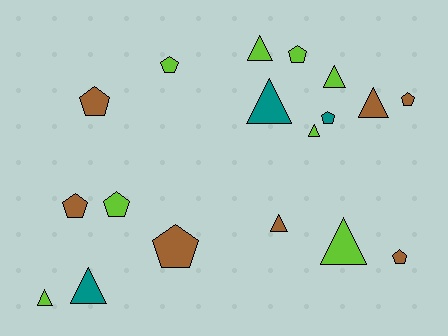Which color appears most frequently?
Lime, with 8 objects.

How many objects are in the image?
There are 18 objects.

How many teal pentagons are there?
There is 1 teal pentagon.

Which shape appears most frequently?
Triangle, with 9 objects.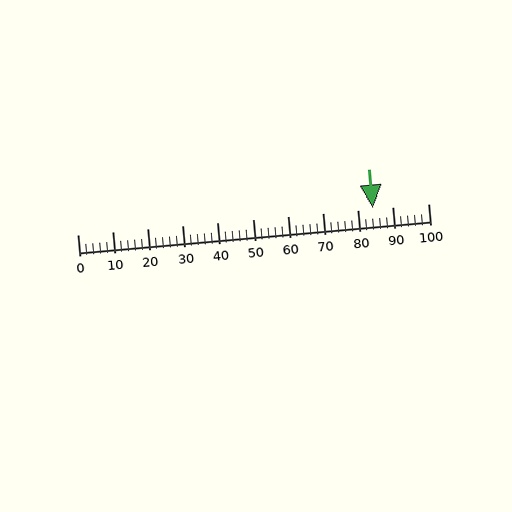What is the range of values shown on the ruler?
The ruler shows values from 0 to 100.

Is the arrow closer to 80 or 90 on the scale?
The arrow is closer to 80.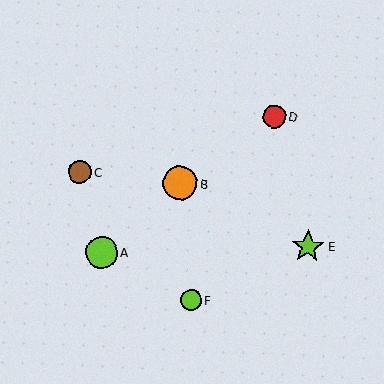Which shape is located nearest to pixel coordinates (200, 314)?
The lime circle (labeled F) at (191, 300) is nearest to that location.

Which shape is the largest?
The orange circle (labeled B) is the largest.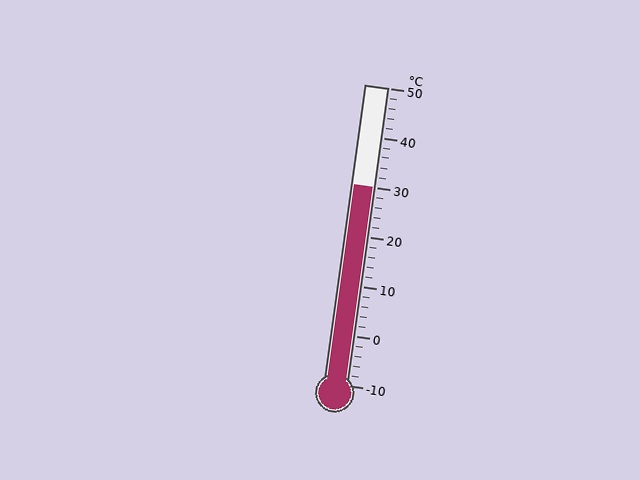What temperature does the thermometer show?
The thermometer shows approximately 30°C.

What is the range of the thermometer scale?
The thermometer scale ranges from -10°C to 50°C.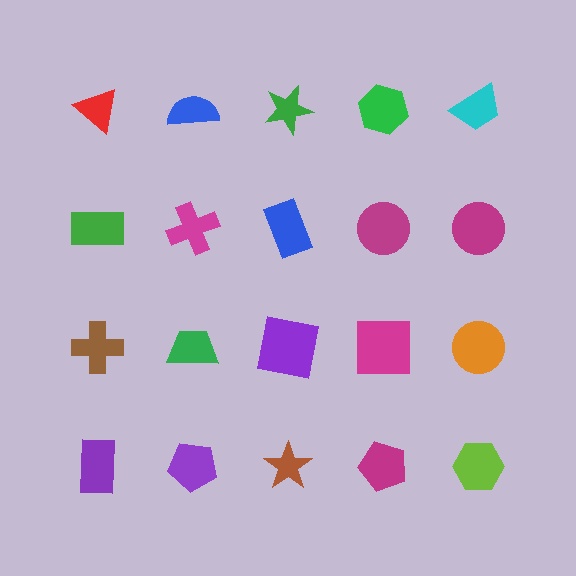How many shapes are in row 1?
5 shapes.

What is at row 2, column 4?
A magenta circle.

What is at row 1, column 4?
A green hexagon.